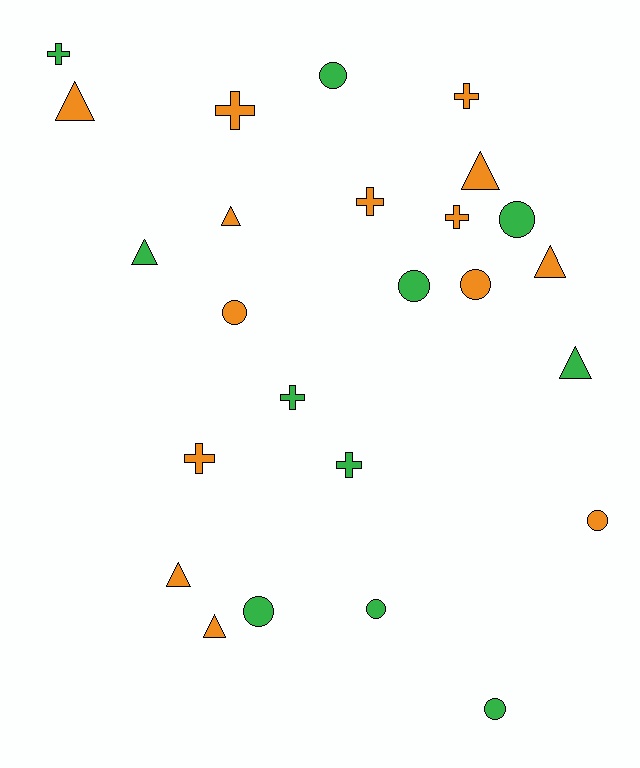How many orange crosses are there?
There are 5 orange crosses.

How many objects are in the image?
There are 25 objects.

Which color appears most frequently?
Orange, with 14 objects.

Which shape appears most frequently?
Circle, with 9 objects.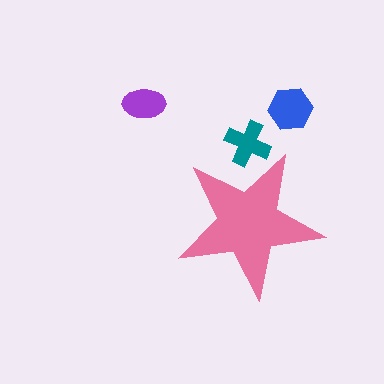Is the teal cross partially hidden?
Yes, the teal cross is partially hidden behind the pink star.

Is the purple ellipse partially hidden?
No, the purple ellipse is fully visible.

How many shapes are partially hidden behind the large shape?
1 shape is partially hidden.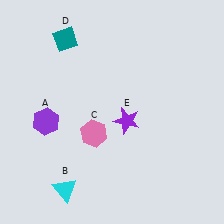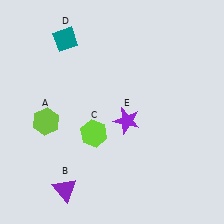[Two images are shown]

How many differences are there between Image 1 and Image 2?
There are 3 differences between the two images.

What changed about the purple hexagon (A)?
In Image 1, A is purple. In Image 2, it changed to lime.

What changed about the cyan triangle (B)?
In Image 1, B is cyan. In Image 2, it changed to purple.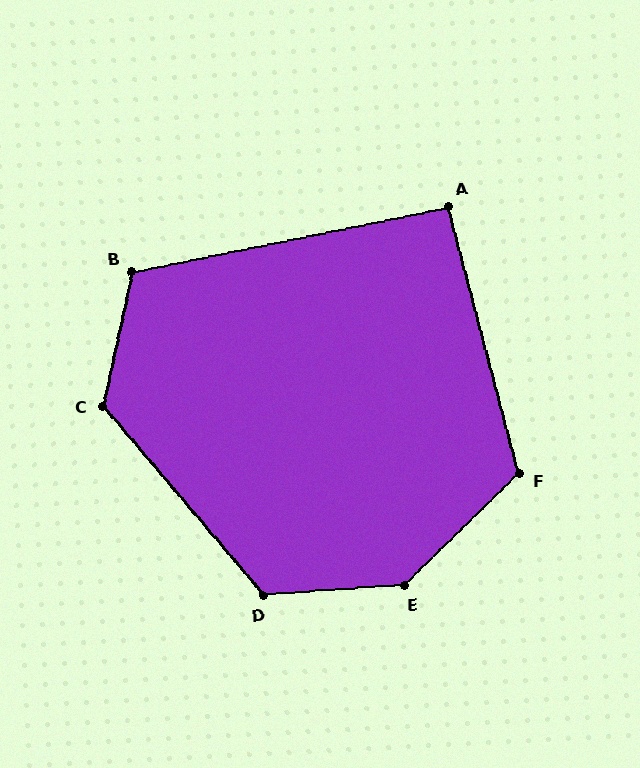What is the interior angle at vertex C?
Approximately 127 degrees (obtuse).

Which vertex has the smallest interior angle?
A, at approximately 93 degrees.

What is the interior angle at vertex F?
Approximately 119 degrees (obtuse).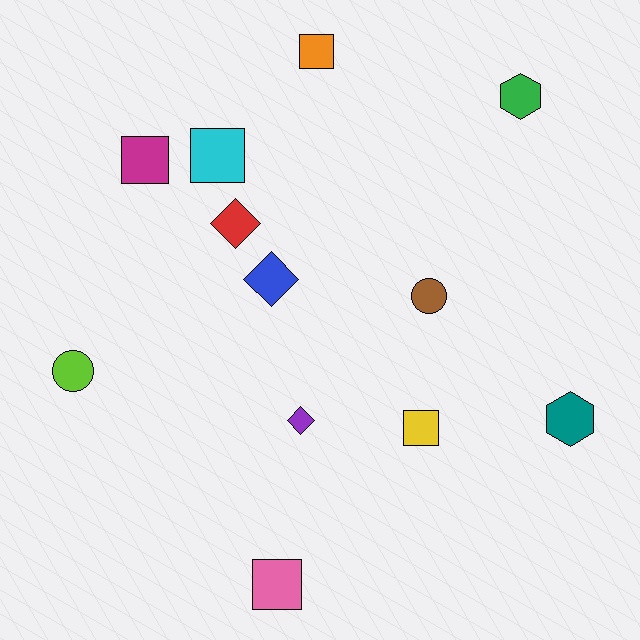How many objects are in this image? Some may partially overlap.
There are 12 objects.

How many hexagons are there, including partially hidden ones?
There are 2 hexagons.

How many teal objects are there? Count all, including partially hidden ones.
There is 1 teal object.